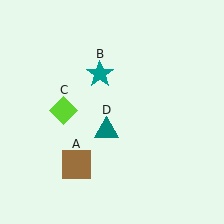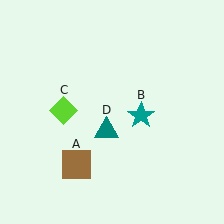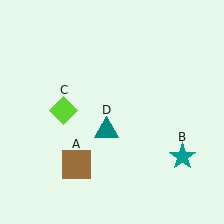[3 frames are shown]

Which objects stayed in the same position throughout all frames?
Brown square (object A) and lime diamond (object C) and teal triangle (object D) remained stationary.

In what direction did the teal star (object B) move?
The teal star (object B) moved down and to the right.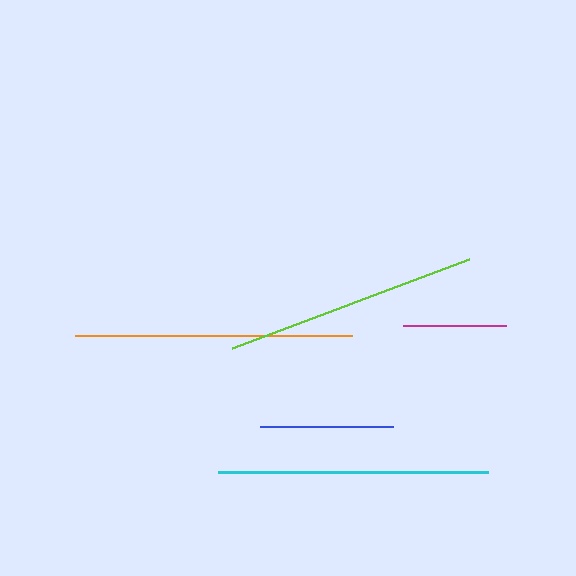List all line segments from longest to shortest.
From longest to shortest: orange, cyan, lime, blue, magenta.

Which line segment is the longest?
The orange line is the longest at approximately 278 pixels.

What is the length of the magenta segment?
The magenta segment is approximately 102 pixels long.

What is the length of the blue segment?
The blue segment is approximately 133 pixels long.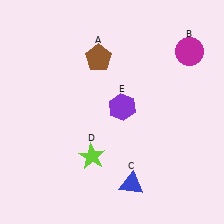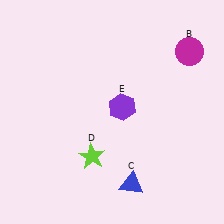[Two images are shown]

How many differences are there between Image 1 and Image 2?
There is 1 difference between the two images.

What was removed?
The brown pentagon (A) was removed in Image 2.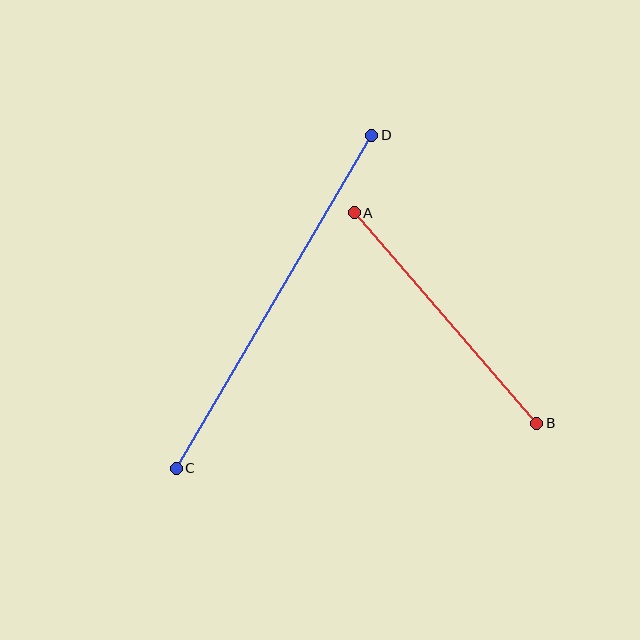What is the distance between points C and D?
The distance is approximately 386 pixels.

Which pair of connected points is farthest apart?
Points C and D are farthest apart.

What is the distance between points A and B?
The distance is approximately 279 pixels.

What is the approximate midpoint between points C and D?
The midpoint is at approximately (274, 302) pixels.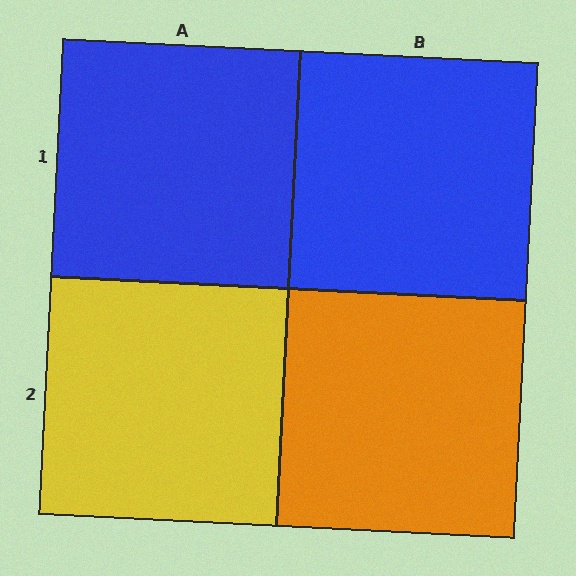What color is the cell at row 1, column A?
Blue.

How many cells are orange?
1 cell is orange.